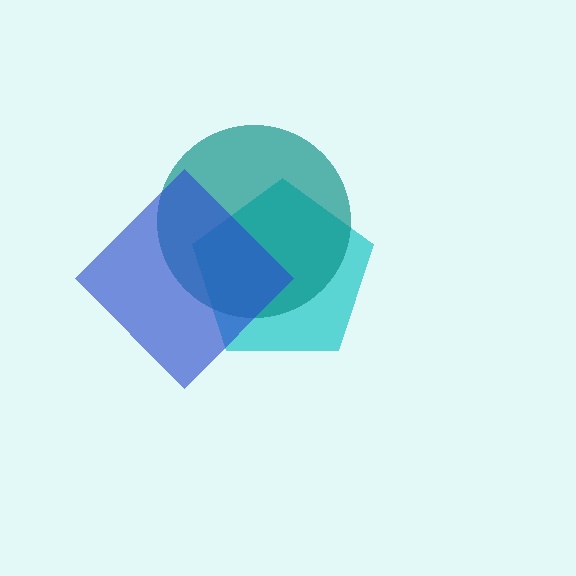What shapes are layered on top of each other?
The layered shapes are: a cyan pentagon, a teal circle, a blue diamond.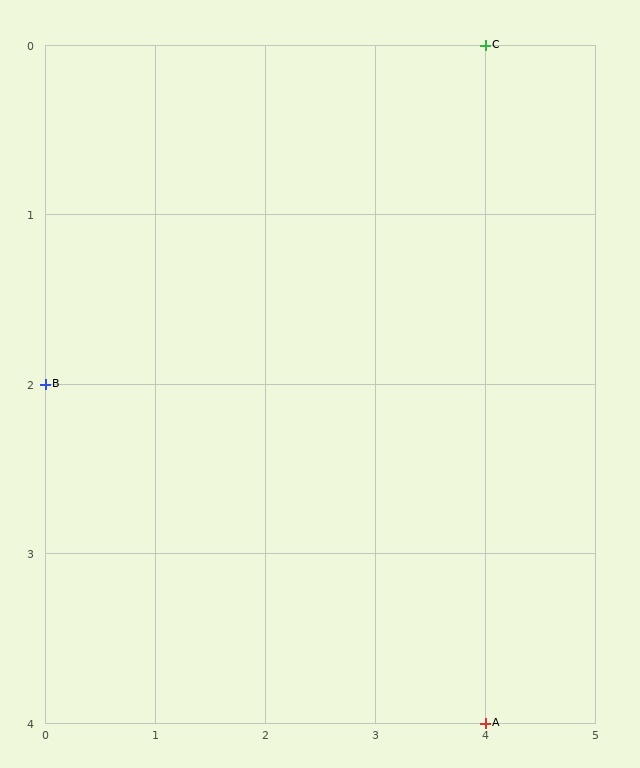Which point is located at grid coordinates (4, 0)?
Point C is at (4, 0).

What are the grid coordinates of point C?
Point C is at grid coordinates (4, 0).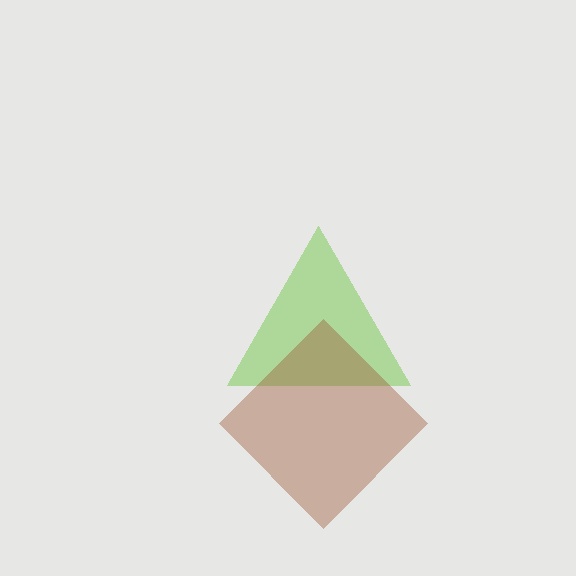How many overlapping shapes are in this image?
There are 2 overlapping shapes in the image.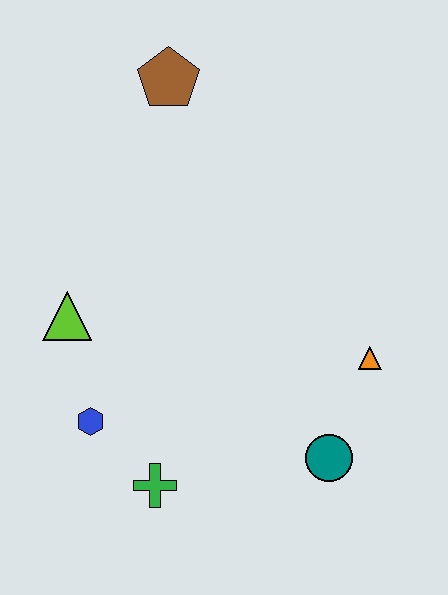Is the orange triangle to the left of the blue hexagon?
No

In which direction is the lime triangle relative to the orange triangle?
The lime triangle is to the left of the orange triangle.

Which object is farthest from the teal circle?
The brown pentagon is farthest from the teal circle.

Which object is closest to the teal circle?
The orange triangle is closest to the teal circle.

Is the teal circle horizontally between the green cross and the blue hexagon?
No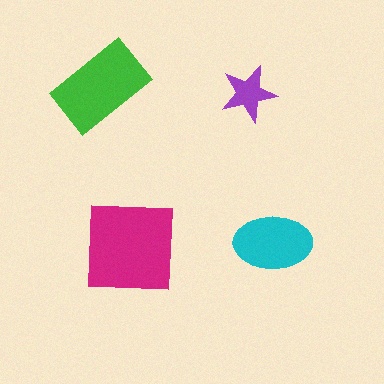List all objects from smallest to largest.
The purple star, the cyan ellipse, the green rectangle, the magenta square.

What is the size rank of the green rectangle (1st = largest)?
2nd.